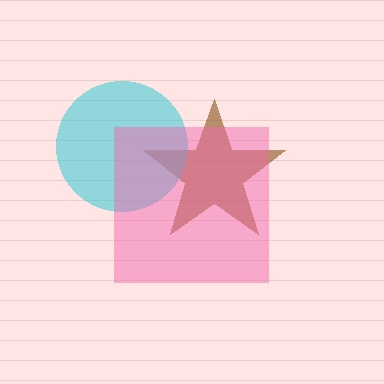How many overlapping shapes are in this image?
There are 3 overlapping shapes in the image.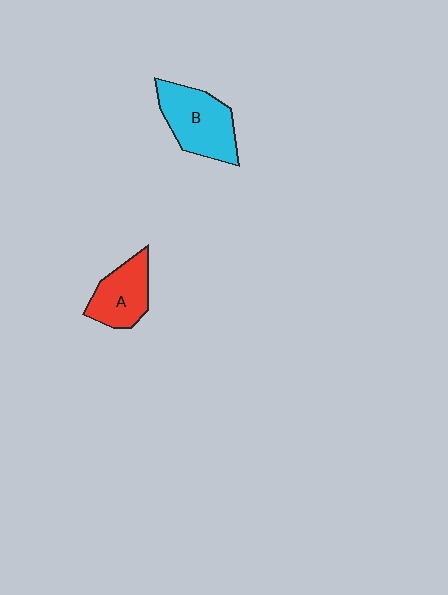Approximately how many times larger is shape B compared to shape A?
Approximately 1.3 times.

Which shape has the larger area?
Shape B (cyan).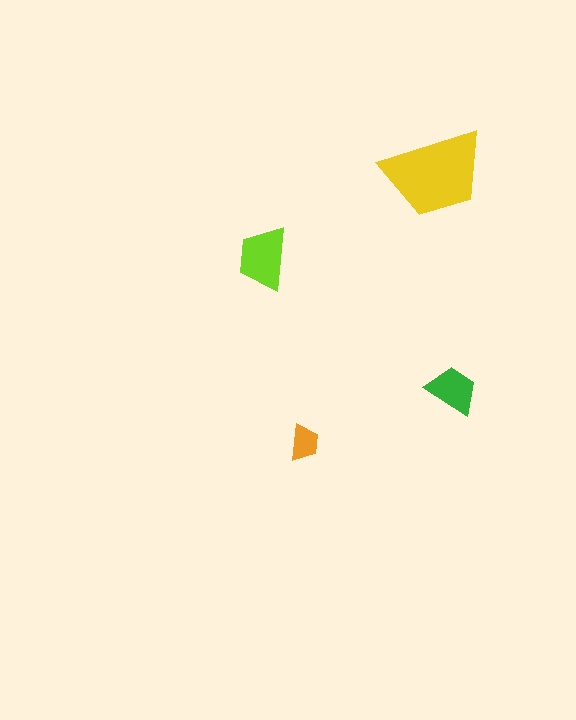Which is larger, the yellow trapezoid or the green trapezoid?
The yellow one.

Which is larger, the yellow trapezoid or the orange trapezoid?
The yellow one.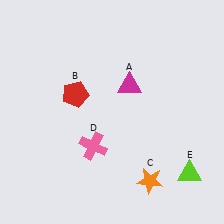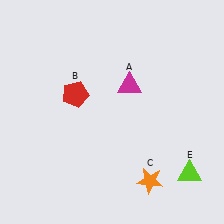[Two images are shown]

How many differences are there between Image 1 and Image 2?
There is 1 difference between the two images.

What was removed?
The pink cross (D) was removed in Image 2.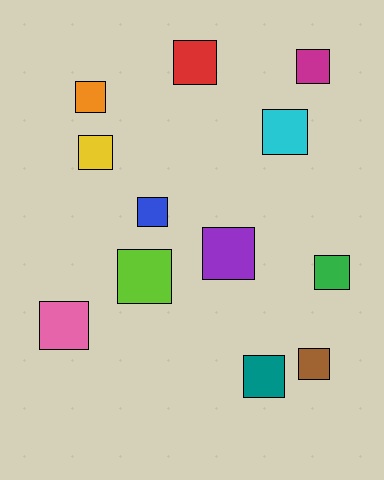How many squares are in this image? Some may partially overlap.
There are 12 squares.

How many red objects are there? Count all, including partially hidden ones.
There is 1 red object.